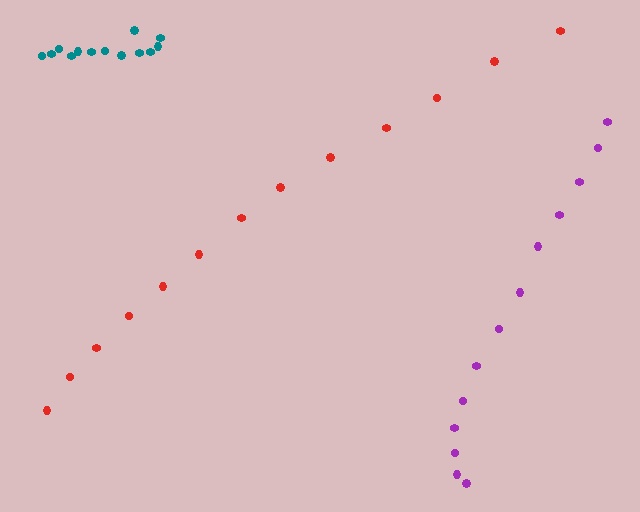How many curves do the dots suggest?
There are 3 distinct paths.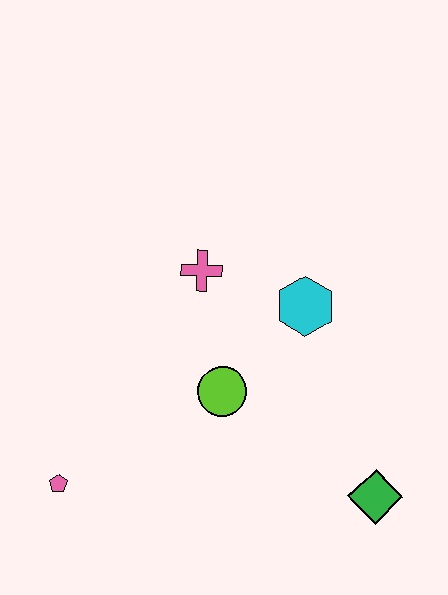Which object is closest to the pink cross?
The cyan hexagon is closest to the pink cross.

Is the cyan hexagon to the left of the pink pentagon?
No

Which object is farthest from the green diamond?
The pink pentagon is farthest from the green diamond.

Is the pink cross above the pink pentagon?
Yes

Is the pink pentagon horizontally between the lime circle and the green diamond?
No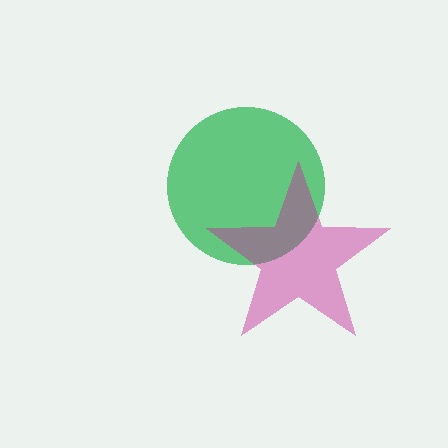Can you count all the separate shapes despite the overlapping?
Yes, there are 2 separate shapes.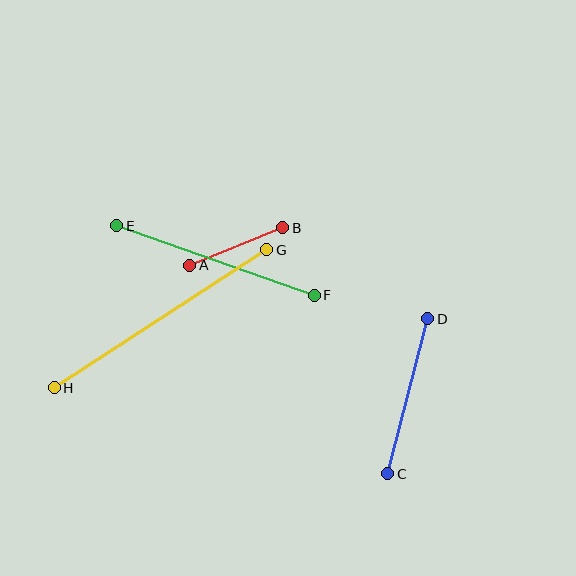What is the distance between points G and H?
The distance is approximately 253 pixels.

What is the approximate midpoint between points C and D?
The midpoint is at approximately (408, 396) pixels.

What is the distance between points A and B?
The distance is approximately 101 pixels.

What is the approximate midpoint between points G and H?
The midpoint is at approximately (160, 319) pixels.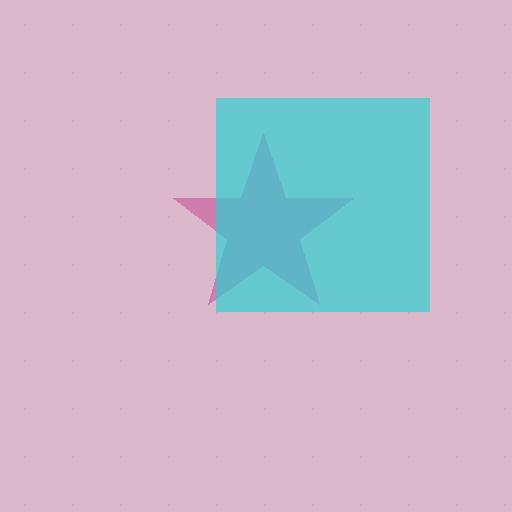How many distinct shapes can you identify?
There are 2 distinct shapes: a magenta star, a cyan square.